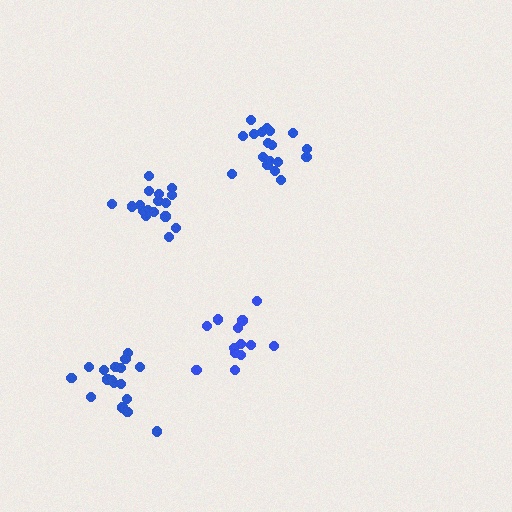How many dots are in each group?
Group 1: 18 dots, Group 2: 18 dots, Group 3: 13 dots, Group 4: 17 dots (66 total).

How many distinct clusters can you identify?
There are 4 distinct clusters.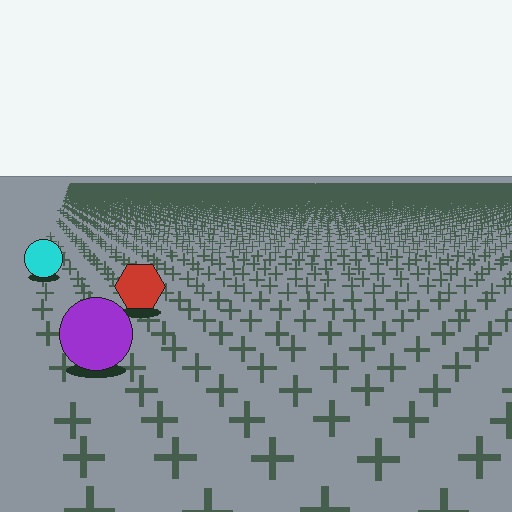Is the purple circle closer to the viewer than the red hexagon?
Yes. The purple circle is closer — you can tell from the texture gradient: the ground texture is coarser near it.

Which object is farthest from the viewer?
The cyan circle is farthest from the viewer. It appears smaller and the ground texture around it is denser.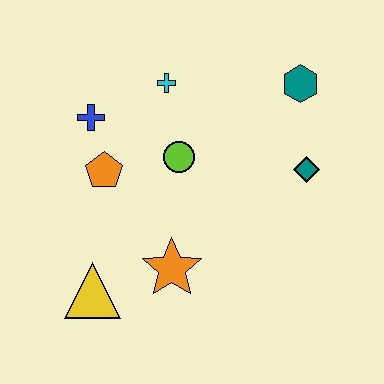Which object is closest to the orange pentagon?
The blue cross is closest to the orange pentagon.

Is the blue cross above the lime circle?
Yes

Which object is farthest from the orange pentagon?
The teal hexagon is farthest from the orange pentagon.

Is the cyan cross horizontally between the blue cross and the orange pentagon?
No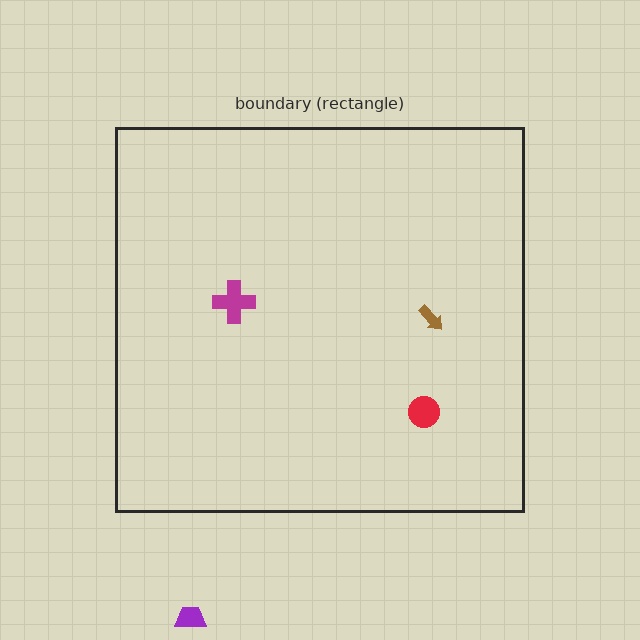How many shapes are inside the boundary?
3 inside, 1 outside.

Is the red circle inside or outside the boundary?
Inside.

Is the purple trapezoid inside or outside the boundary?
Outside.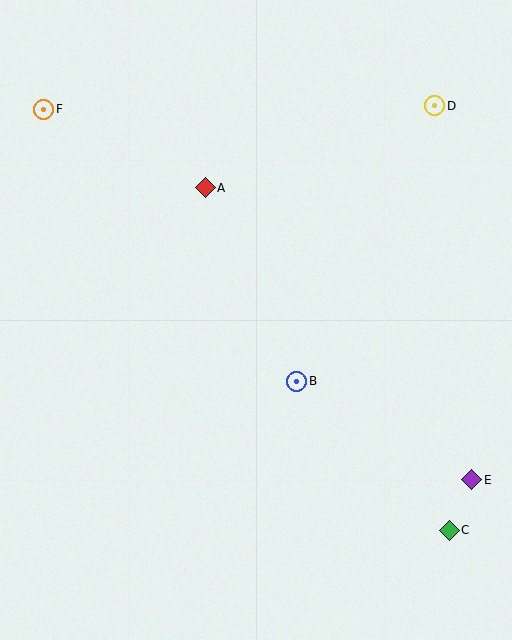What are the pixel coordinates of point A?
Point A is at (205, 188).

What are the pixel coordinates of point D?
Point D is at (435, 106).